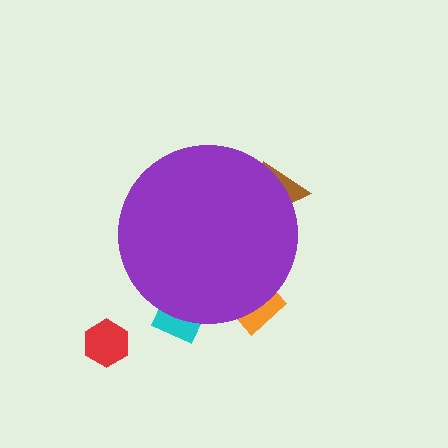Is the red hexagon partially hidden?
No, the red hexagon is fully visible.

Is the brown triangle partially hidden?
Yes, the brown triangle is partially hidden behind the purple circle.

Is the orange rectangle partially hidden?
Yes, the orange rectangle is partially hidden behind the purple circle.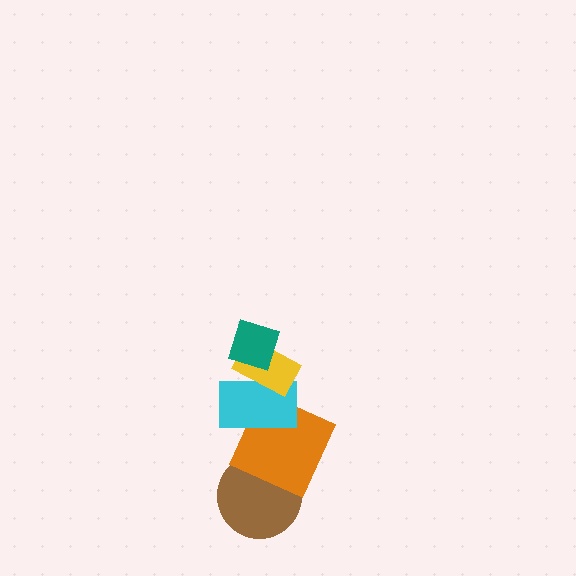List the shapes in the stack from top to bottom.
From top to bottom: the teal diamond, the yellow rectangle, the cyan rectangle, the orange square, the brown circle.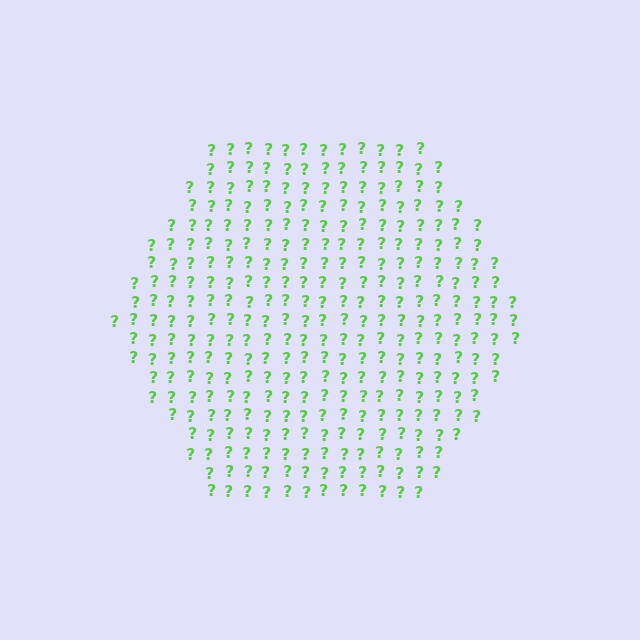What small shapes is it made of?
It is made of small question marks.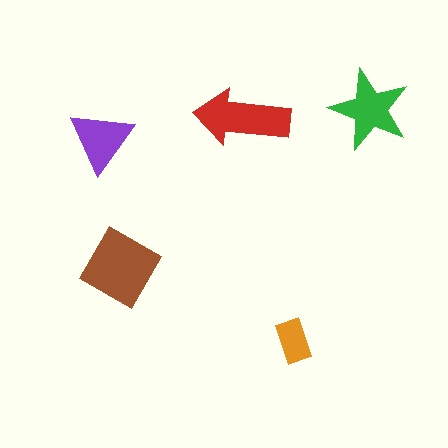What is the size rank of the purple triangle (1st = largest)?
4th.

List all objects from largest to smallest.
The brown diamond, the red arrow, the green star, the purple triangle, the orange rectangle.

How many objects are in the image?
There are 5 objects in the image.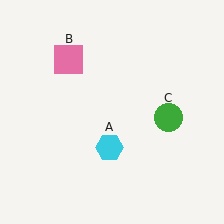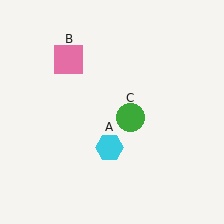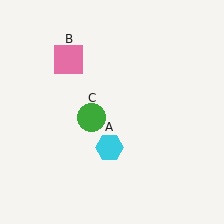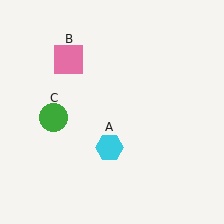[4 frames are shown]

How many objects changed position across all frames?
1 object changed position: green circle (object C).